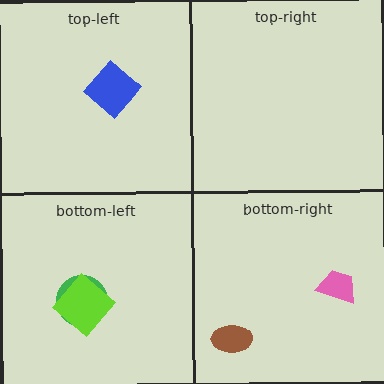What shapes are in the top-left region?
The blue diamond.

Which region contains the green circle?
The bottom-left region.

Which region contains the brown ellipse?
The bottom-right region.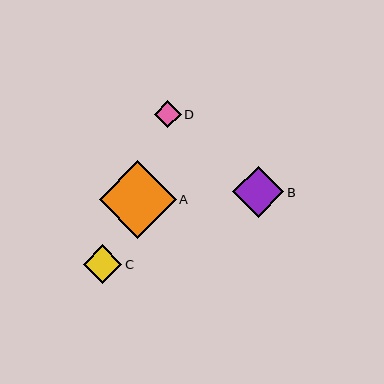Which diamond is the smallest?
Diamond D is the smallest with a size of approximately 27 pixels.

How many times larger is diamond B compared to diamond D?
Diamond B is approximately 1.9 times the size of diamond D.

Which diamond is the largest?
Diamond A is the largest with a size of approximately 77 pixels.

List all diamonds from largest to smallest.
From largest to smallest: A, B, C, D.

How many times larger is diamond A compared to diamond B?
Diamond A is approximately 1.5 times the size of diamond B.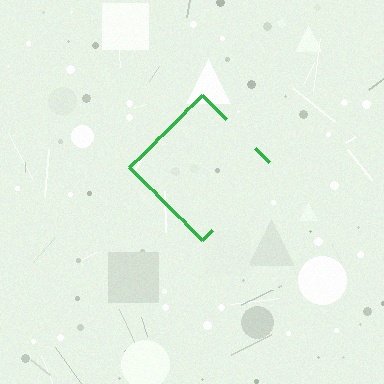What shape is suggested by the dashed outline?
The dashed outline suggests a diamond.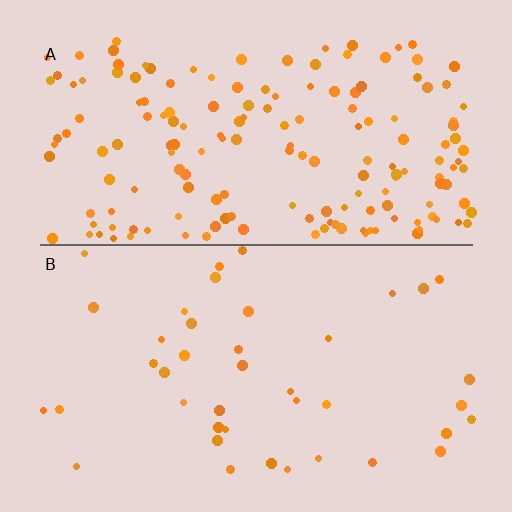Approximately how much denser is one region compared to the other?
Approximately 4.2× — region A over region B.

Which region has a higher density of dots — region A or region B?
A (the top).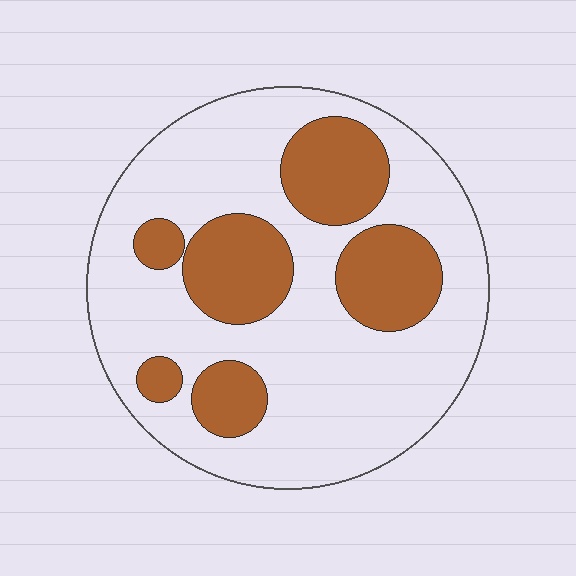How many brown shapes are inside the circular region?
6.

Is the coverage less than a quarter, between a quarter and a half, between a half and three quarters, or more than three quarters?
Between a quarter and a half.